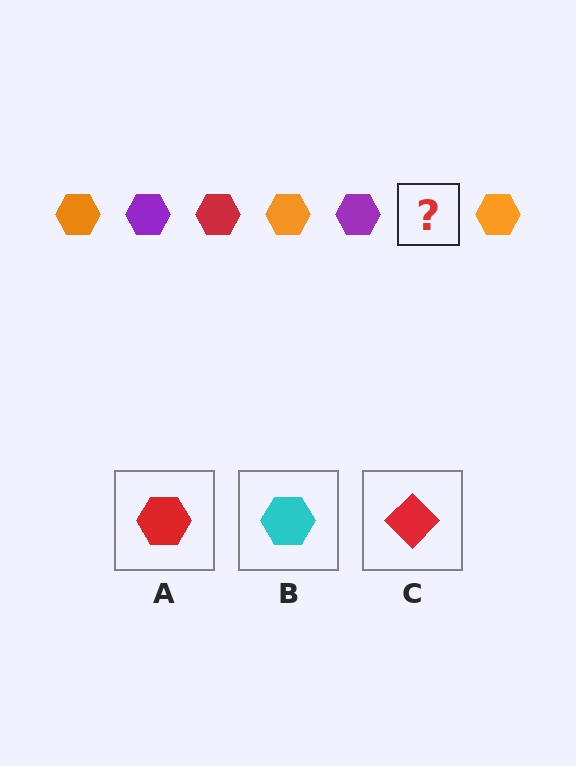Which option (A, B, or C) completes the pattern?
A.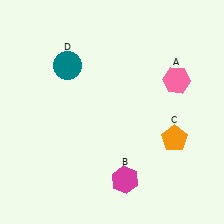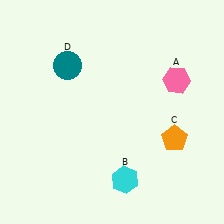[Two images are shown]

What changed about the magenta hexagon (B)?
In Image 1, B is magenta. In Image 2, it changed to cyan.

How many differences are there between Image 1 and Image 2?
There is 1 difference between the two images.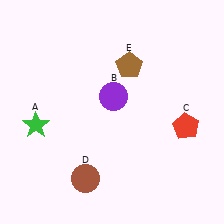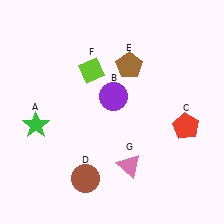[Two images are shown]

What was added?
A lime diamond (F), a pink triangle (G) were added in Image 2.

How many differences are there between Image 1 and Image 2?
There are 2 differences between the two images.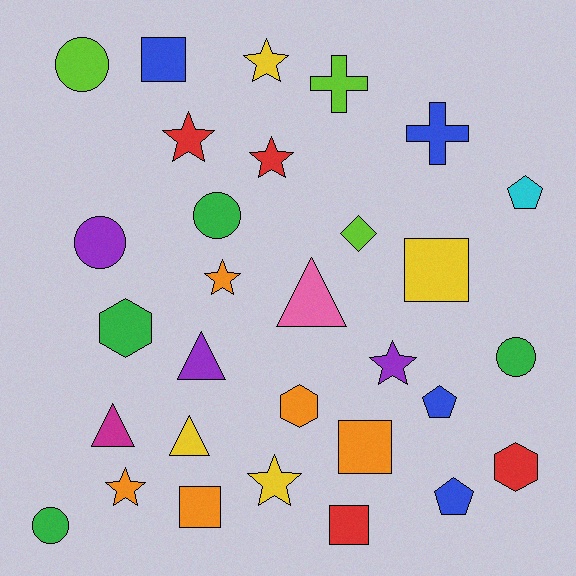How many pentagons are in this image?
There are 3 pentagons.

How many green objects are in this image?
There are 4 green objects.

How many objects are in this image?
There are 30 objects.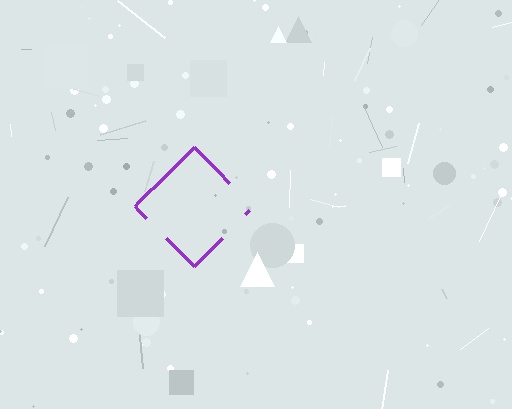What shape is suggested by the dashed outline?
The dashed outline suggests a diamond.